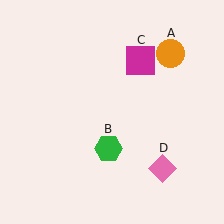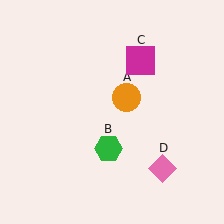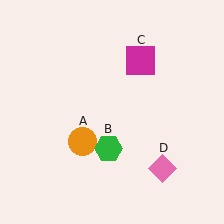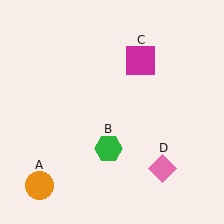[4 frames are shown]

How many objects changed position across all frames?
1 object changed position: orange circle (object A).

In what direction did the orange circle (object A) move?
The orange circle (object A) moved down and to the left.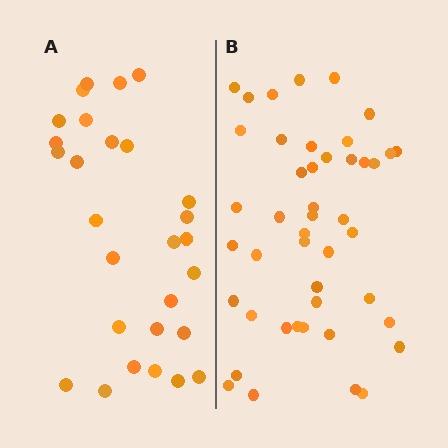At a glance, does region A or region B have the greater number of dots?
Region B (the right region) has more dots.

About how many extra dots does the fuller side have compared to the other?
Region B has approximately 15 more dots than region A.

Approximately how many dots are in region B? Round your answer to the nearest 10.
About 40 dots. (The exact count is 45, which rounds to 40.)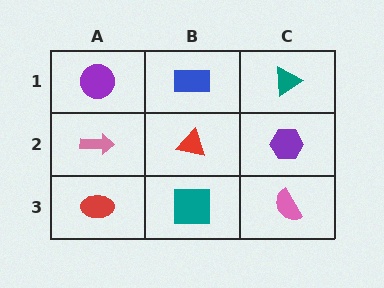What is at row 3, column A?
A red ellipse.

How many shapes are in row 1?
3 shapes.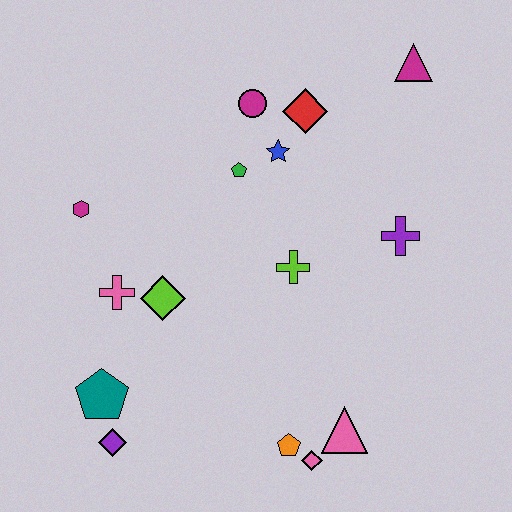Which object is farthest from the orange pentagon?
The magenta triangle is farthest from the orange pentagon.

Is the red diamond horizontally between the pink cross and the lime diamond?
No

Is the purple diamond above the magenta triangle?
No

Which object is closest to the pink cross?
The lime diamond is closest to the pink cross.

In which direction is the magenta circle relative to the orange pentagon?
The magenta circle is above the orange pentagon.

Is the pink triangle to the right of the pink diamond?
Yes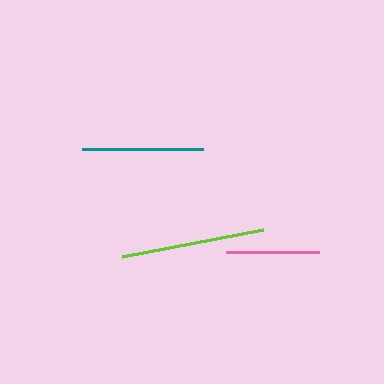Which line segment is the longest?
The lime line is the longest at approximately 144 pixels.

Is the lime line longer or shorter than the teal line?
The lime line is longer than the teal line.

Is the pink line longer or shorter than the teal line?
The teal line is longer than the pink line.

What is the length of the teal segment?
The teal segment is approximately 121 pixels long.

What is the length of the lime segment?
The lime segment is approximately 144 pixels long.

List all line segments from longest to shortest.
From longest to shortest: lime, teal, pink.